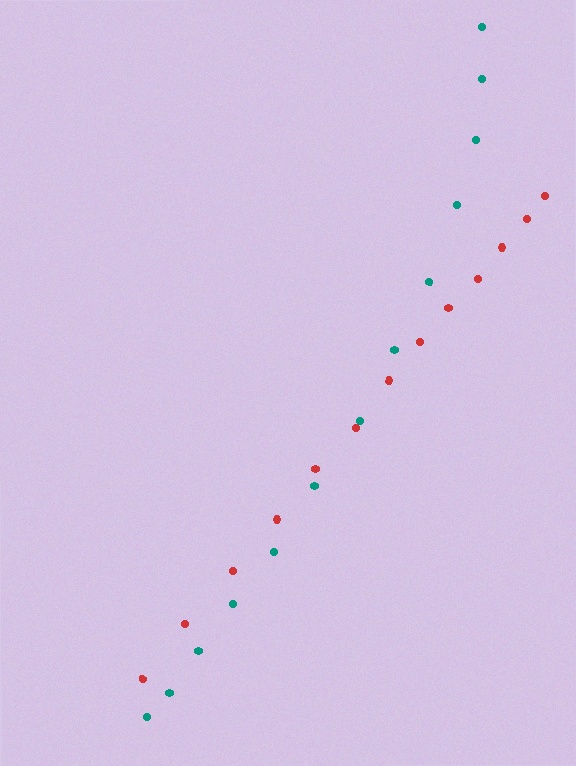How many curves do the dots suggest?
There are 2 distinct paths.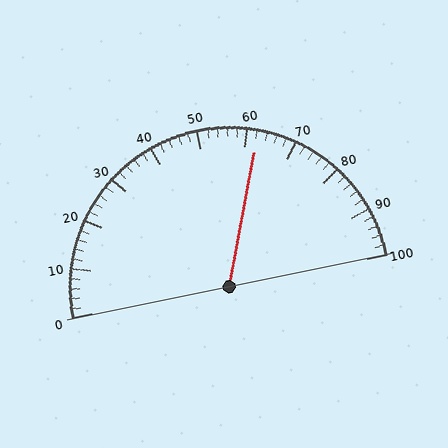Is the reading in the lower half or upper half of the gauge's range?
The reading is in the upper half of the range (0 to 100).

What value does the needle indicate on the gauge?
The needle indicates approximately 62.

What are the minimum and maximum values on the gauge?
The gauge ranges from 0 to 100.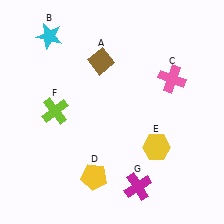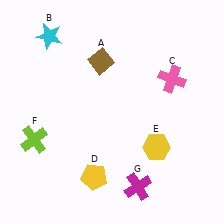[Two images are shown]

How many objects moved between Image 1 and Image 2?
1 object moved between the two images.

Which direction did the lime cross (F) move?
The lime cross (F) moved down.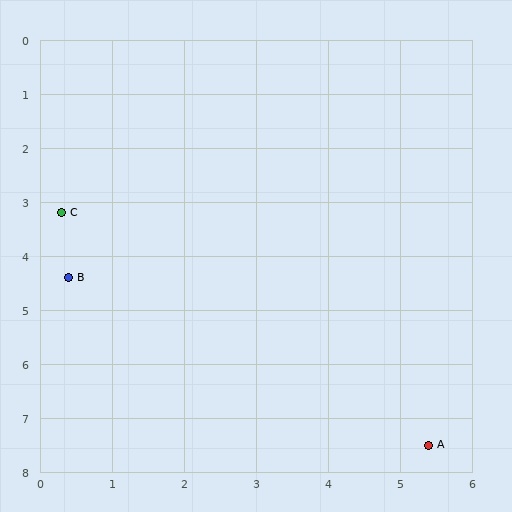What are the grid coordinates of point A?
Point A is at approximately (5.4, 7.5).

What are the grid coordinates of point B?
Point B is at approximately (0.4, 4.4).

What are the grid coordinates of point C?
Point C is at approximately (0.3, 3.2).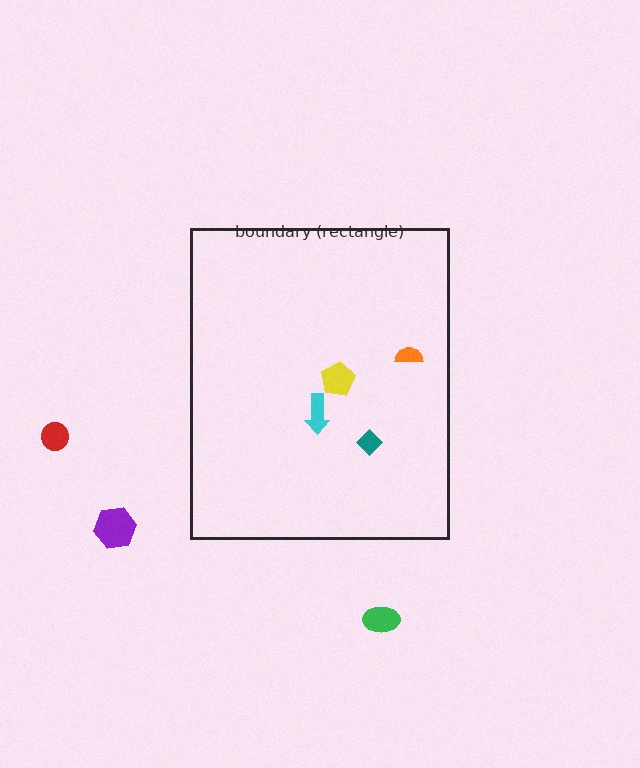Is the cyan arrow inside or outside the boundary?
Inside.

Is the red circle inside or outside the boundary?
Outside.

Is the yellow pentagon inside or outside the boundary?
Inside.